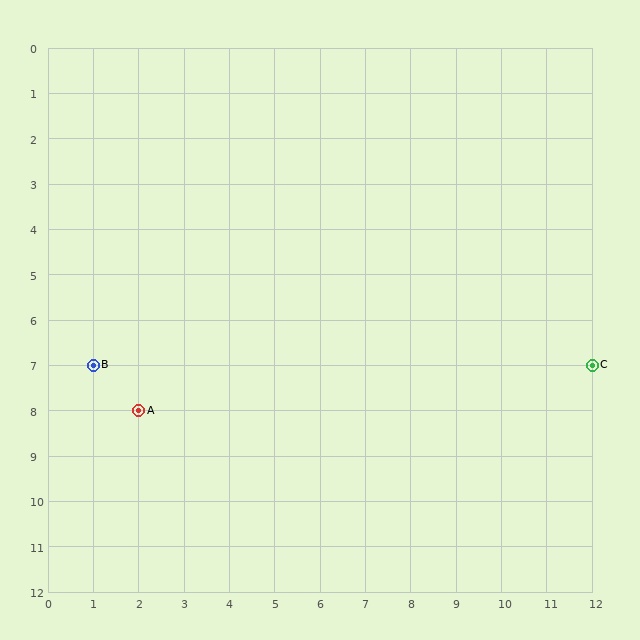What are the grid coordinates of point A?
Point A is at grid coordinates (2, 8).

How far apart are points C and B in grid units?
Points C and B are 11 columns apart.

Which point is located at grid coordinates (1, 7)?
Point B is at (1, 7).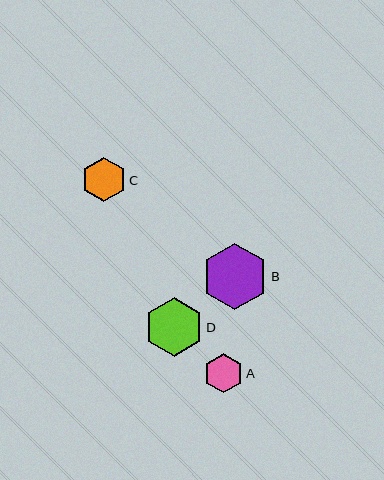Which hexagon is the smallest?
Hexagon A is the smallest with a size of approximately 39 pixels.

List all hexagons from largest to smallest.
From largest to smallest: B, D, C, A.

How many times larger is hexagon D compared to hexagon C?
Hexagon D is approximately 1.3 times the size of hexagon C.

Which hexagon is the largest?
Hexagon B is the largest with a size of approximately 66 pixels.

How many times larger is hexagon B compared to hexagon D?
Hexagon B is approximately 1.1 times the size of hexagon D.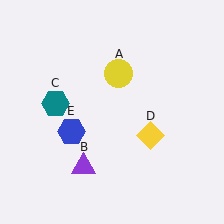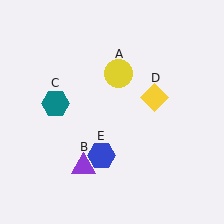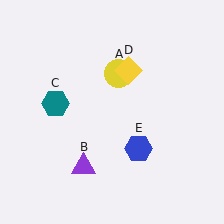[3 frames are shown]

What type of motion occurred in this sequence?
The yellow diamond (object D), blue hexagon (object E) rotated counterclockwise around the center of the scene.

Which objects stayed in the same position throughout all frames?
Yellow circle (object A) and purple triangle (object B) and teal hexagon (object C) remained stationary.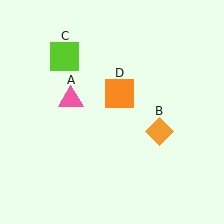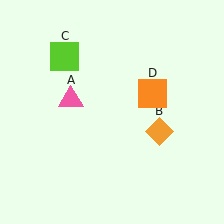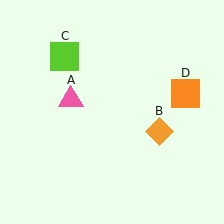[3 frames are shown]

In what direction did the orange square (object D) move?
The orange square (object D) moved right.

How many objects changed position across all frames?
1 object changed position: orange square (object D).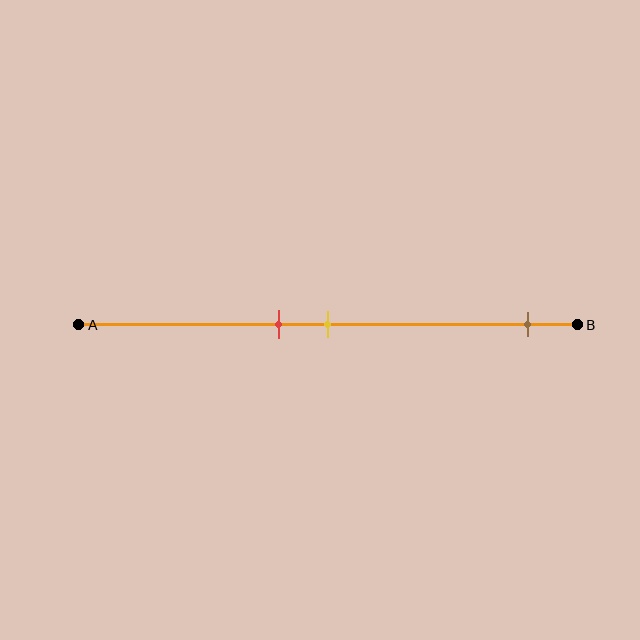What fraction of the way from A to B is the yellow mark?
The yellow mark is approximately 50% (0.5) of the way from A to B.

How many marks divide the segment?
There are 3 marks dividing the segment.